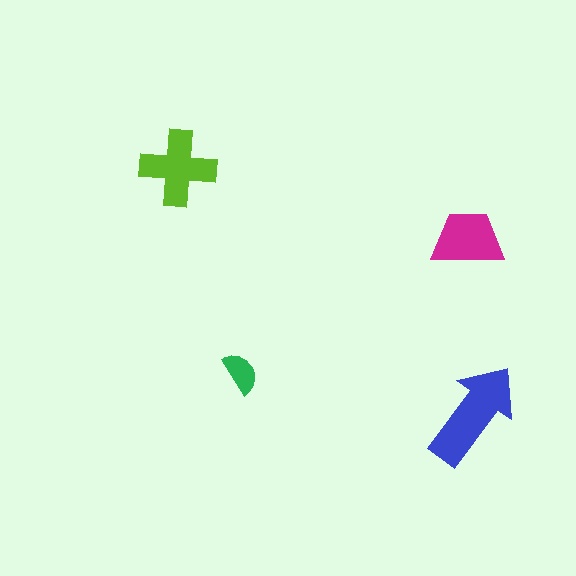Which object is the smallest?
The green semicircle.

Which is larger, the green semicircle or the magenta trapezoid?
The magenta trapezoid.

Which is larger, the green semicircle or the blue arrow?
The blue arrow.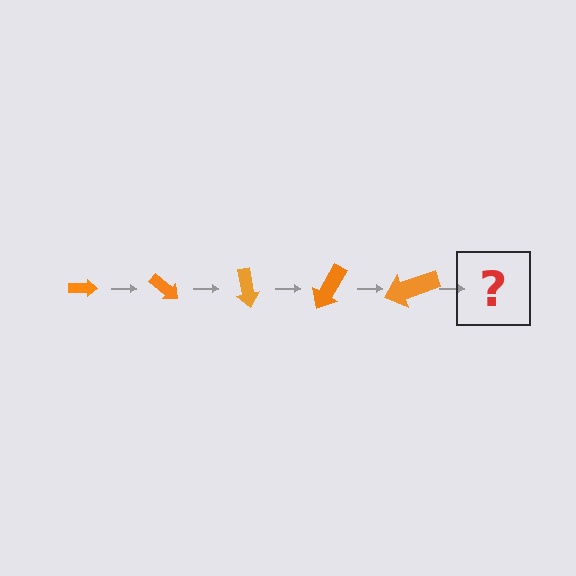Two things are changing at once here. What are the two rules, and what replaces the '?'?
The two rules are that the arrow grows larger each step and it rotates 40 degrees each step. The '?' should be an arrow, larger than the previous one and rotated 200 degrees from the start.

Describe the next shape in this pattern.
It should be an arrow, larger than the previous one and rotated 200 degrees from the start.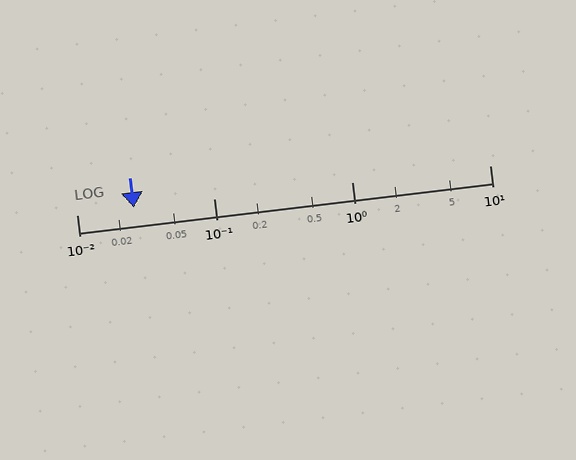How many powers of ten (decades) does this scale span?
The scale spans 3 decades, from 0.01 to 10.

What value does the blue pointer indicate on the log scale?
The pointer indicates approximately 0.026.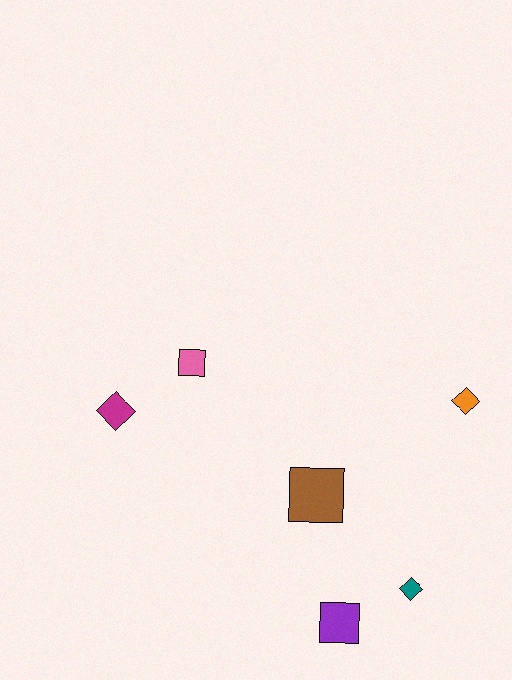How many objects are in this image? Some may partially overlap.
There are 6 objects.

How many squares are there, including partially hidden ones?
There are 3 squares.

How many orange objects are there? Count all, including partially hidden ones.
There is 1 orange object.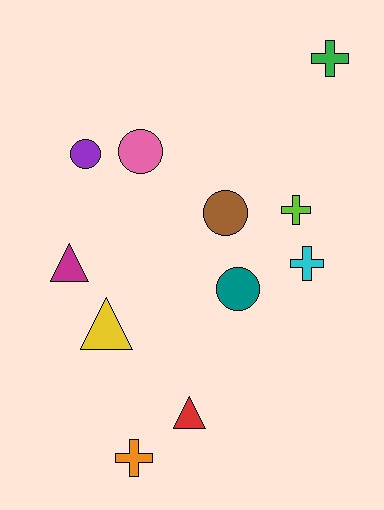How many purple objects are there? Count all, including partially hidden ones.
There is 1 purple object.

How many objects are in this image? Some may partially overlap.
There are 11 objects.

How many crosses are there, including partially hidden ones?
There are 4 crosses.